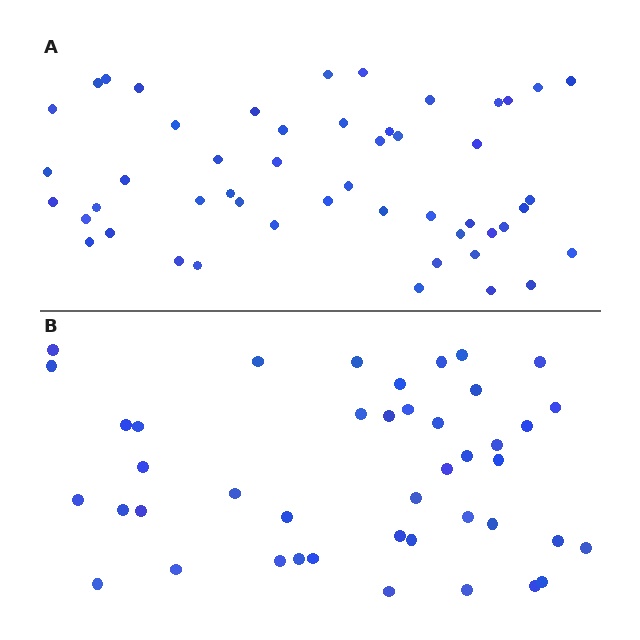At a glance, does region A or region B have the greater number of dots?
Region A (the top region) has more dots.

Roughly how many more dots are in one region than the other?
Region A has roughly 8 or so more dots than region B.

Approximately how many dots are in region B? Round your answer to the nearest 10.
About 40 dots. (The exact count is 43, which rounds to 40.)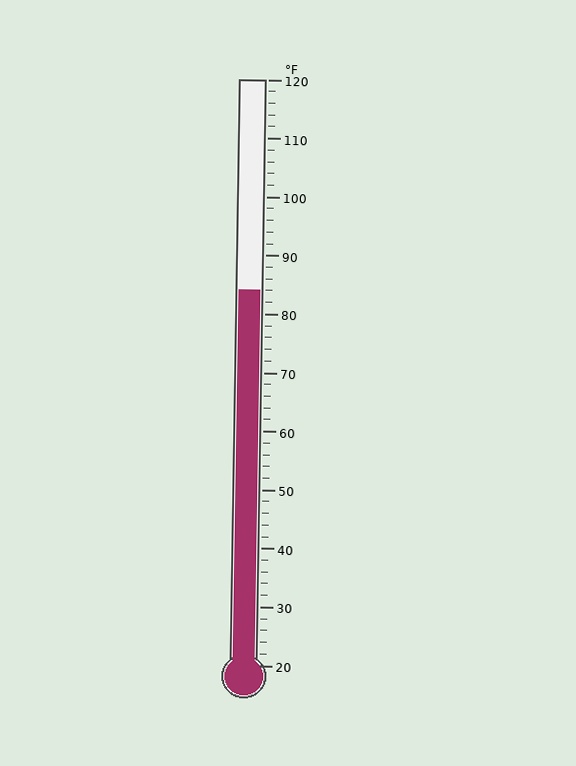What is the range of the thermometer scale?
The thermometer scale ranges from 20°F to 120°F.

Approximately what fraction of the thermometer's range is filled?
The thermometer is filled to approximately 65% of its range.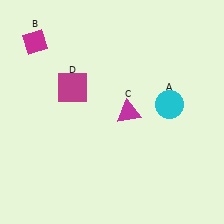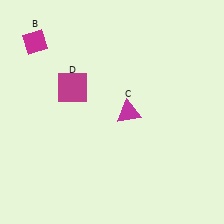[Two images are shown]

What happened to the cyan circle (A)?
The cyan circle (A) was removed in Image 2. It was in the top-right area of Image 1.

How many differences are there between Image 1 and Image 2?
There is 1 difference between the two images.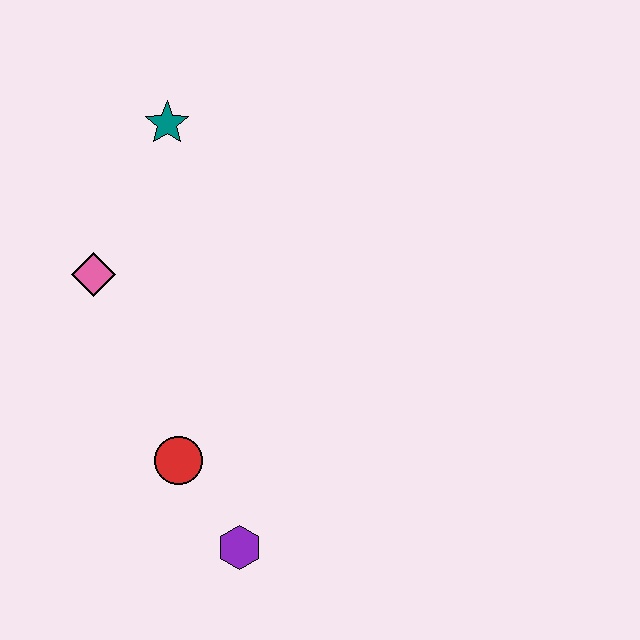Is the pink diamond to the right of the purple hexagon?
No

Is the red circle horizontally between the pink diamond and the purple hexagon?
Yes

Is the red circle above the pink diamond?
No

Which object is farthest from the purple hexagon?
The teal star is farthest from the purple hexagon.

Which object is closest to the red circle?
The purple hexagon is closest to the red circle.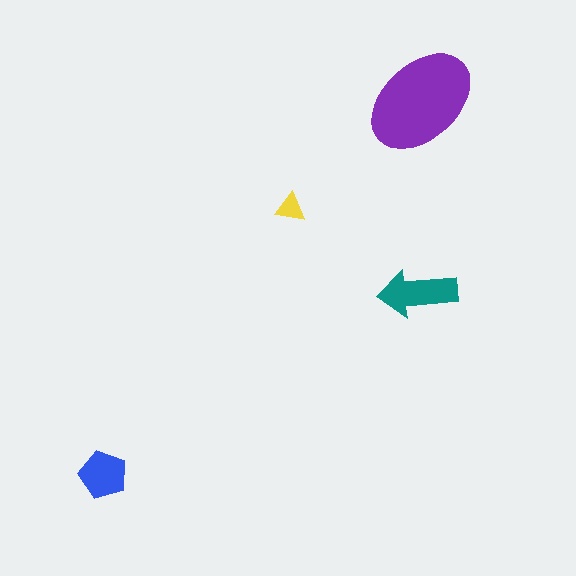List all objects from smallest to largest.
The yellow triangle, the blue pentagon, the teal arrow, the purple ellipse.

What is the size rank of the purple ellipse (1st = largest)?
1st.